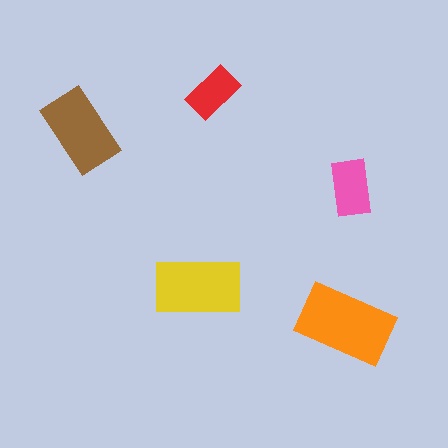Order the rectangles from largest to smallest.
the orange one, the yellow one, the brown one, the pink one, the red one.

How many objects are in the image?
There are 5 objects in the image.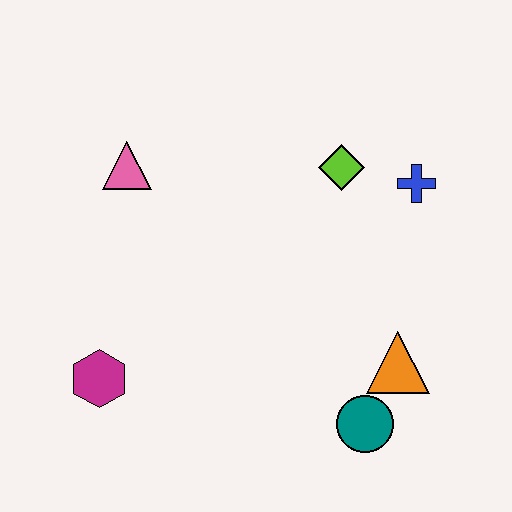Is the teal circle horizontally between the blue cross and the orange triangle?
No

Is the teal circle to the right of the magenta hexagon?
Yes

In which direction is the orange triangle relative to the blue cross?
The orange triangle is below the blue cross.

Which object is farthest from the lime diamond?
The magenta hexagon is farthest from the lime diamond.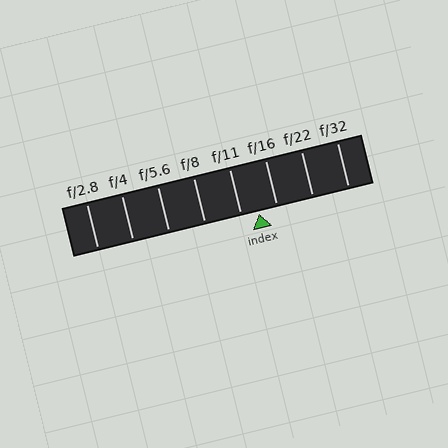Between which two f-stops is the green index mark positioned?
The index mark is between f/11 and f/16.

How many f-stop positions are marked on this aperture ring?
There are 8 f-stop positions marked.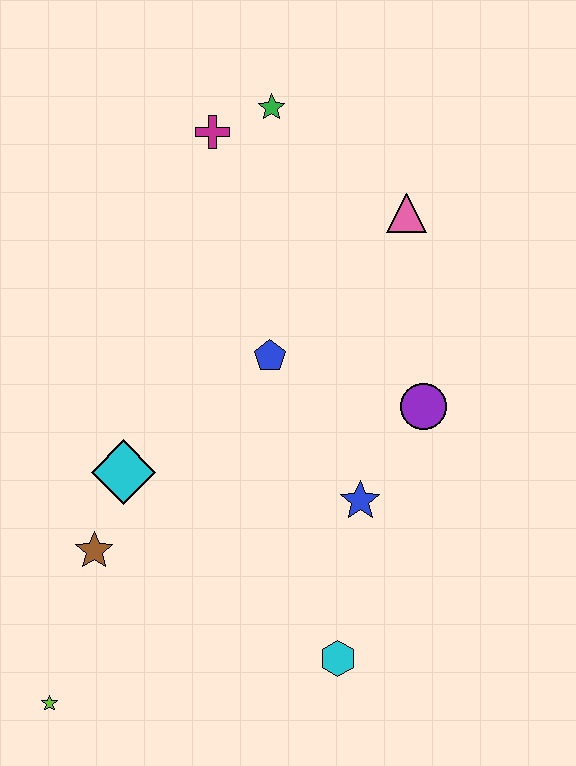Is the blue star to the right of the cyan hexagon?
Yes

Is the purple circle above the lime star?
Yes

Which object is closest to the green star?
The magenta cross is closest to the green star.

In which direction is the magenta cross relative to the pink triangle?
The magenta cross is to the left of the pink triangle.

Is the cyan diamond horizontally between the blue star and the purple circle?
No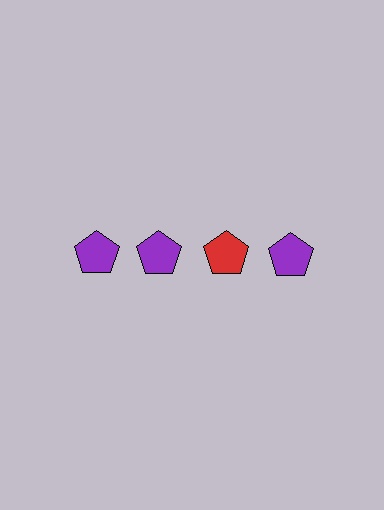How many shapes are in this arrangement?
There are 4 shapes arranged in a grid pattern.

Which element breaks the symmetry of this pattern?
The red pentagon in the top row, center column breaks the symmetry. All other shapes are purple pentagons.